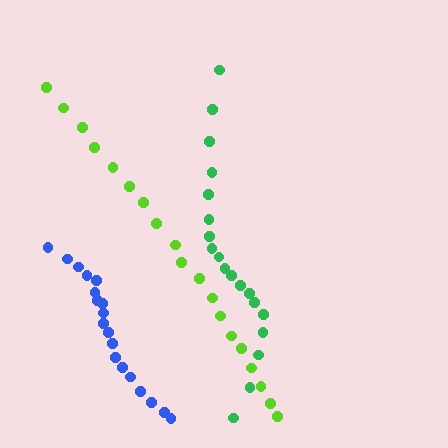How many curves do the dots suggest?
There are 3 distinct paths.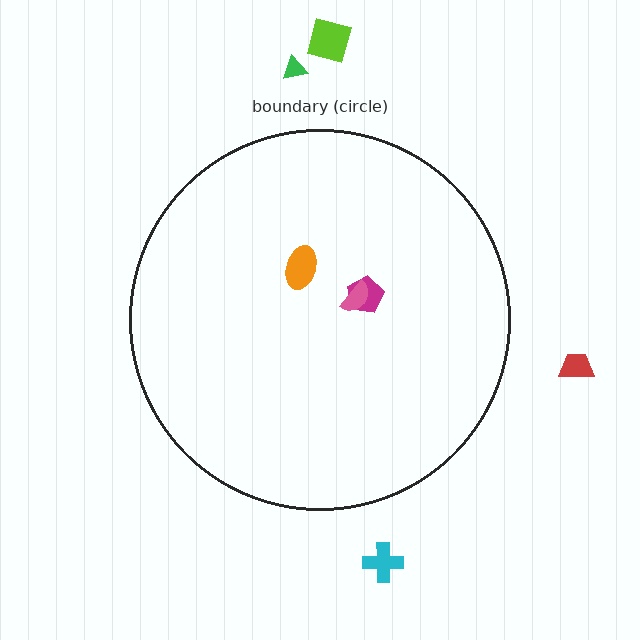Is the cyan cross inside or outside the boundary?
Outside.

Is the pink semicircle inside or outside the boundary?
Inside.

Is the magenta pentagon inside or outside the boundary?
Inside.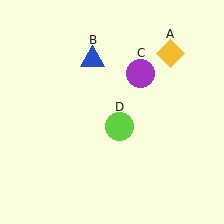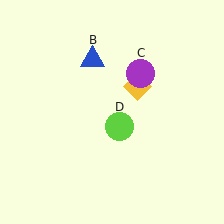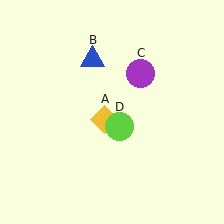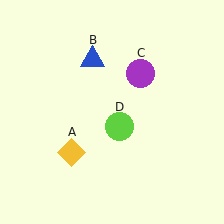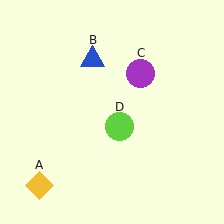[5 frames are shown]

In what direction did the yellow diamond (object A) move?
The yellow diamond (object A) moved down and to the left.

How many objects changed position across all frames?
1 object changed position: yellow diamond (object A).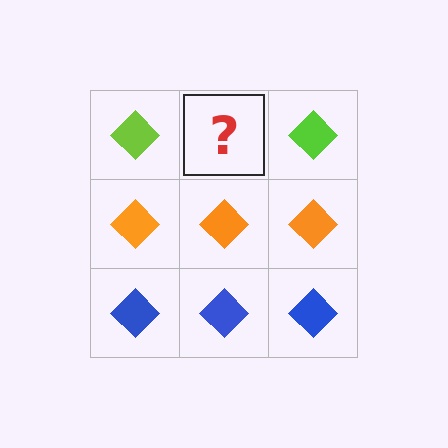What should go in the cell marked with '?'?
The missing cell should contain a lime diamond.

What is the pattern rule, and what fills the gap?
The rule is that each row has a consistent color. The gap should be filled with a lime diamond.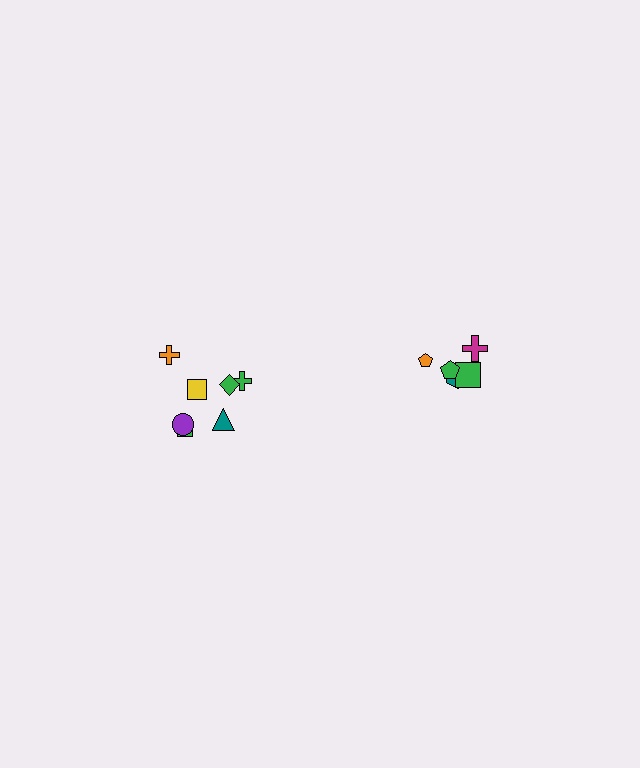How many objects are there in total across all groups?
There are 12 objects.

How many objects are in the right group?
There are 5 objects.